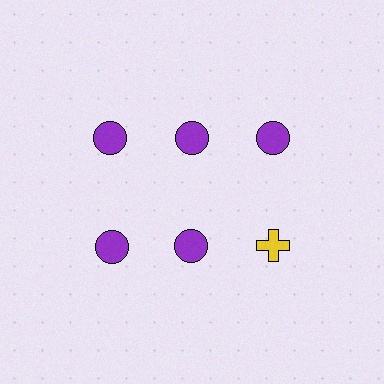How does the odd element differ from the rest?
It differs in both color (yellow instead of purple) and shape (cross instead of circle).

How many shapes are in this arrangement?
There are 6 shapes arranged in a grid pattern.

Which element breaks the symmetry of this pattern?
The yellow cross in the second row, center column breaks the symmetry. All other shapes are purple circles.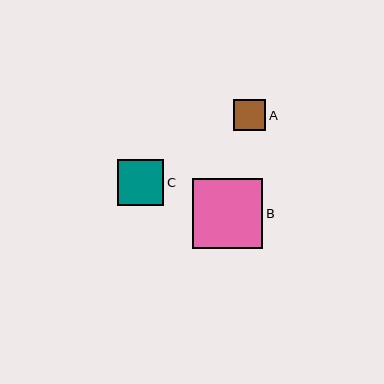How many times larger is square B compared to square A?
Square B is approximately 2.2 times the size of square A.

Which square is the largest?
Square B is the largest with a size of approximately 70 pixels.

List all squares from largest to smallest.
From largest to smallest: B, C, A.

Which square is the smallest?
Square A is the smallest with a size of approximately 32 pixels.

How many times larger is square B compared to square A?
Square B is approximately 2.2 times the size of square A.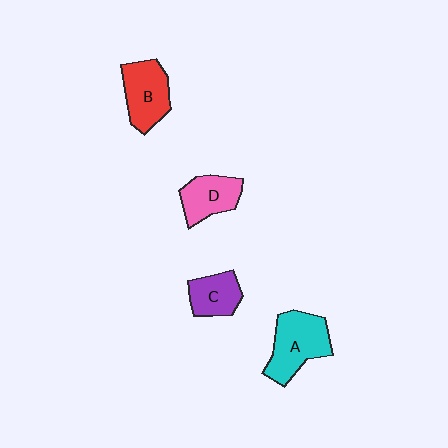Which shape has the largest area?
Shape A (cyan).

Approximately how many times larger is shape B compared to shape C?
Approximately 1.4 times.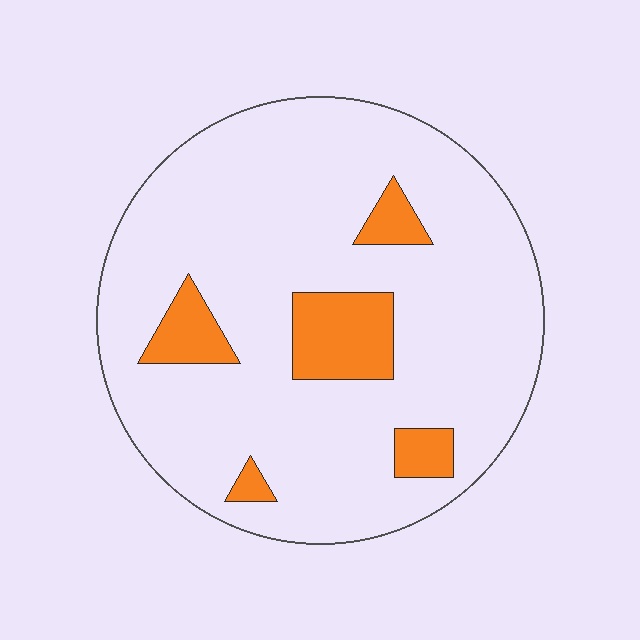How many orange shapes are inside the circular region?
5.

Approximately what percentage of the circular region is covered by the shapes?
Approximately 15%.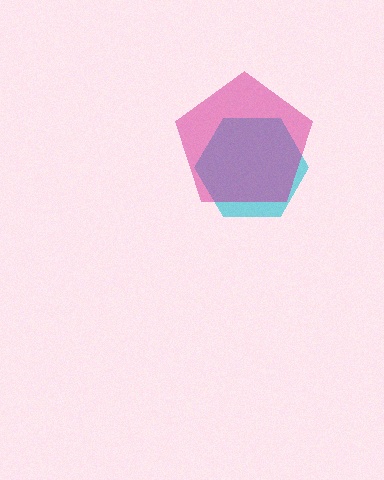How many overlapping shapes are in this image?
There are 2 overlapping shapes in the image.